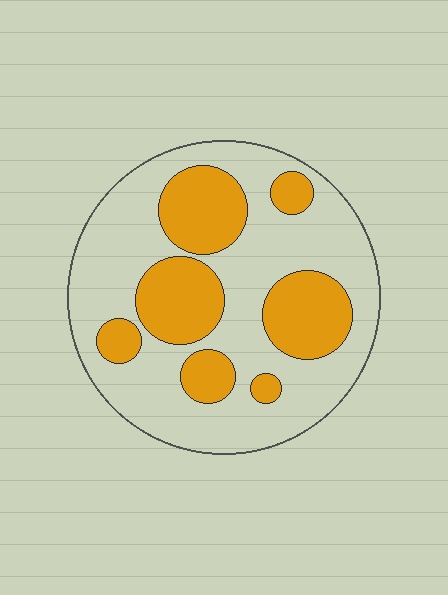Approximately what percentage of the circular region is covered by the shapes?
Approximately 35%.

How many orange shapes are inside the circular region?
7.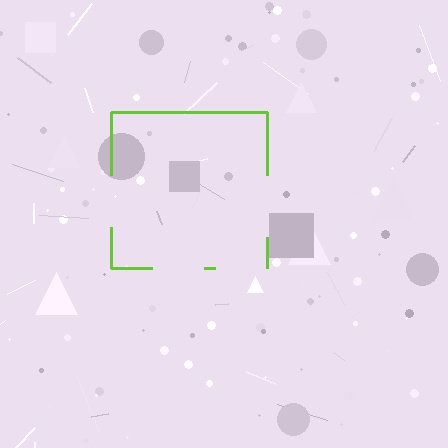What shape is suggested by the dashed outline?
The dashed outline suggests a square.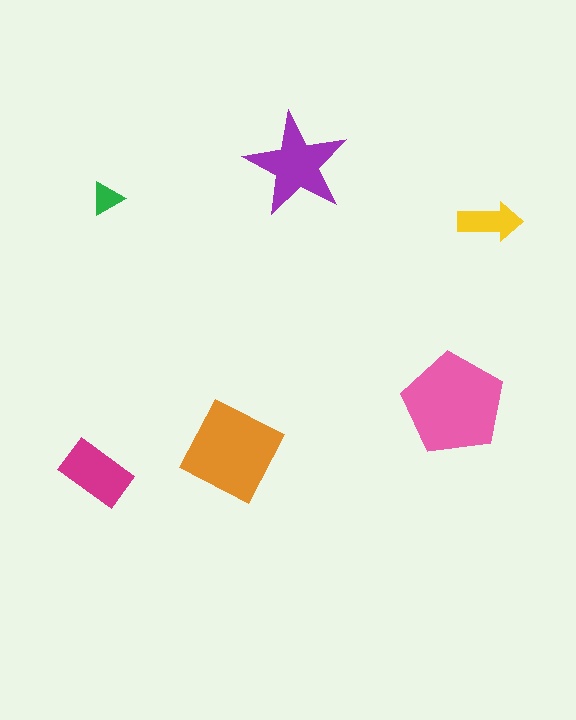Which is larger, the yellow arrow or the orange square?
The orange square.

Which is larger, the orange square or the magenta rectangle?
The orange square.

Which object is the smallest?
The green triangle.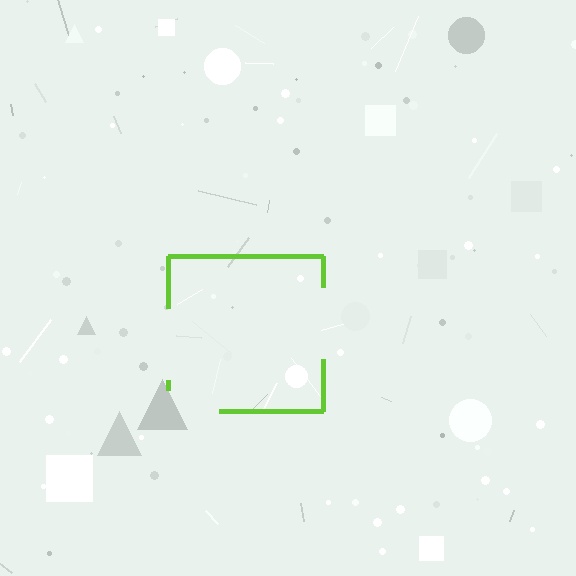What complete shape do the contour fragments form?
The contour fragments form a square.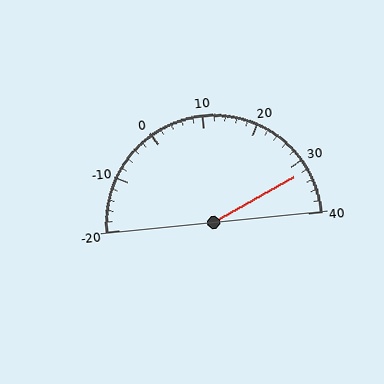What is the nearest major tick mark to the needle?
The nearest major tick mark is 30.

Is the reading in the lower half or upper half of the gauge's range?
The reading is in the upper half of the range (-20 to 40).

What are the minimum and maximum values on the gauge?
The gauge ranges from -20 to 40.